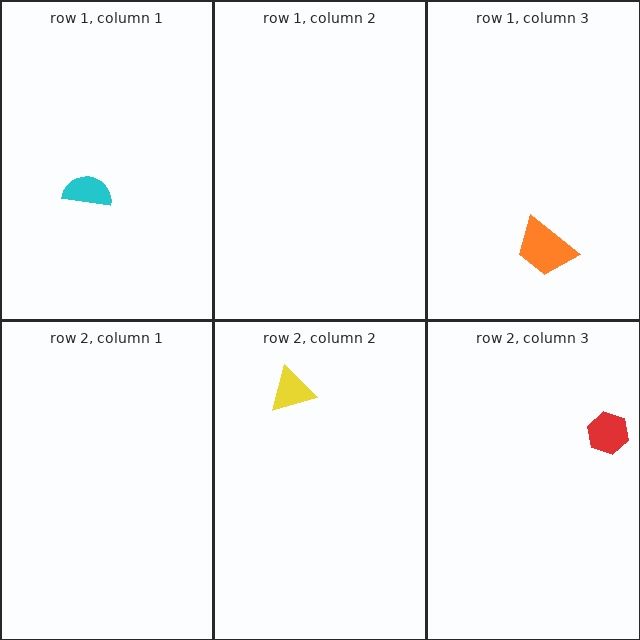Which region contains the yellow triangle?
The row 2, column 2 region.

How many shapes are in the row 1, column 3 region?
1.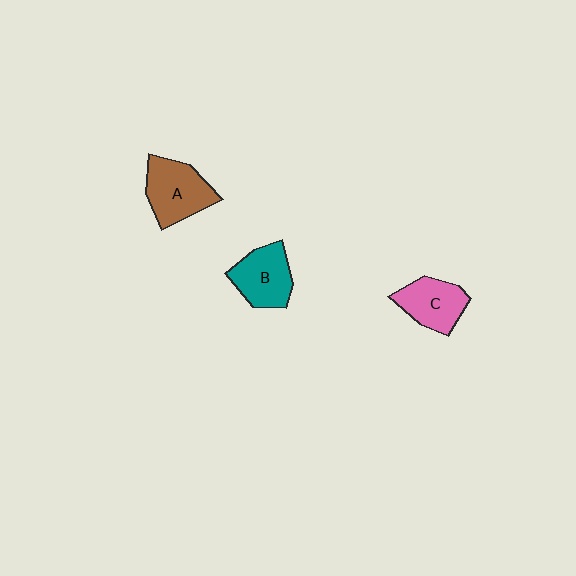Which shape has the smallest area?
Shape C (pink).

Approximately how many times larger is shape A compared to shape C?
Approximately 1.2 times.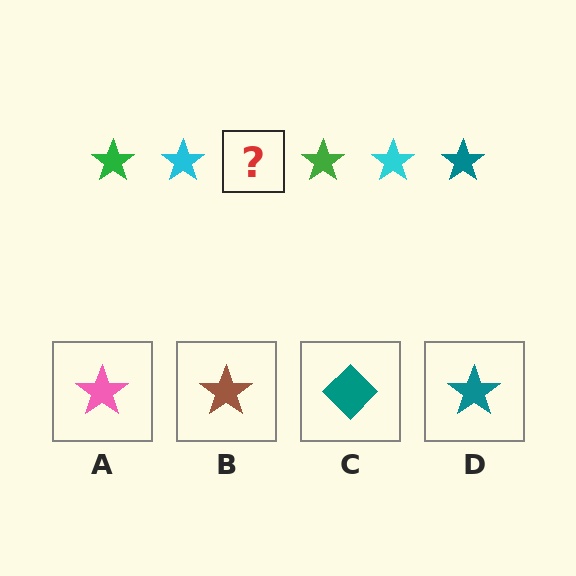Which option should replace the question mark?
Option D.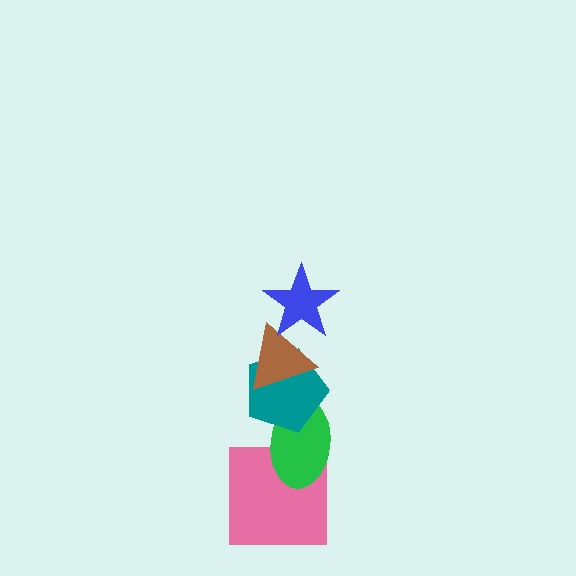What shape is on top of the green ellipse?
The teal pentagon is on top of the green ellipse.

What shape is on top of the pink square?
The green ellipse is on top of the pink square.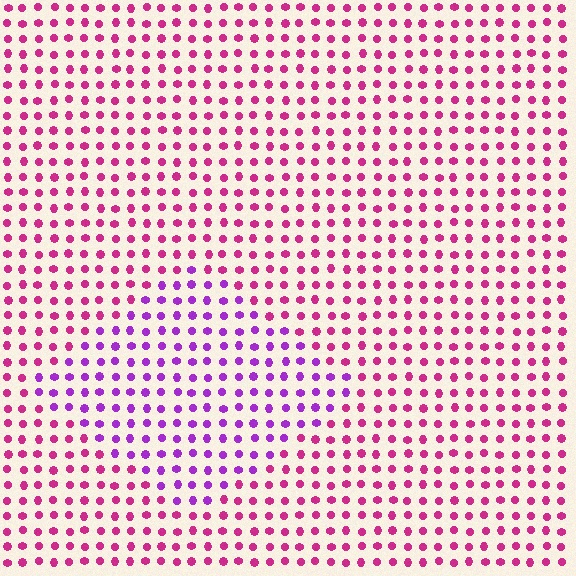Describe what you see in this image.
The image is filled with small magenta elements in a uniform arrangement. A diamond-shaped region is visible where the elements are tinted to a slightly different hue, forming a subtle color boundary.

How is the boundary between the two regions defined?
The boundary is defined purely by a slight shift in hue (about 39 degrees). Spacing, size, and orientation are identical on both sides.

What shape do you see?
I see a diamond.